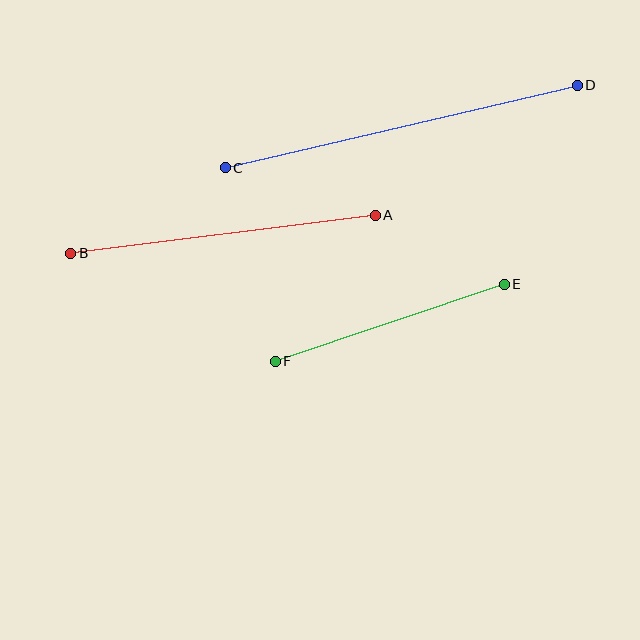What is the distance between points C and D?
The distance is approximately 361 pixels.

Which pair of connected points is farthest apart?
Points C and D are farthest apart.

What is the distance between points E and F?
The distance is approximately 241 pixels.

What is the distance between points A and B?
The distance is approximately 307 pixels.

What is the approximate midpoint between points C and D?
The midpoint is at approximately (401, 127) pixels.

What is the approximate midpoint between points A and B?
The midpoint is at approximately (223, 234) pixels.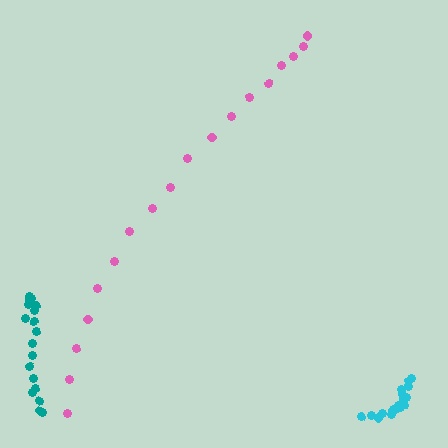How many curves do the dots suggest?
There are 3 distinct paths.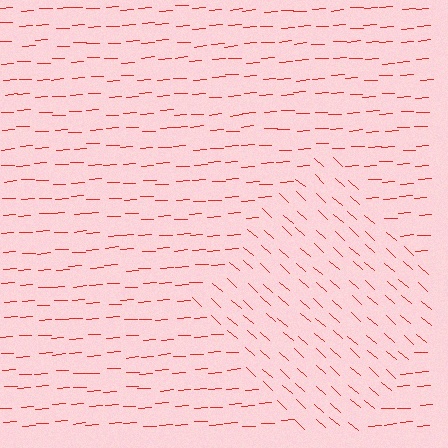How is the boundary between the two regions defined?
The boundary is defined purely by a change in line orientation (approximately 45 degrees difference). All lines are the same color and thickness.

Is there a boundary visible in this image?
Yes, there is a texture boundary formed by a change in line orientation.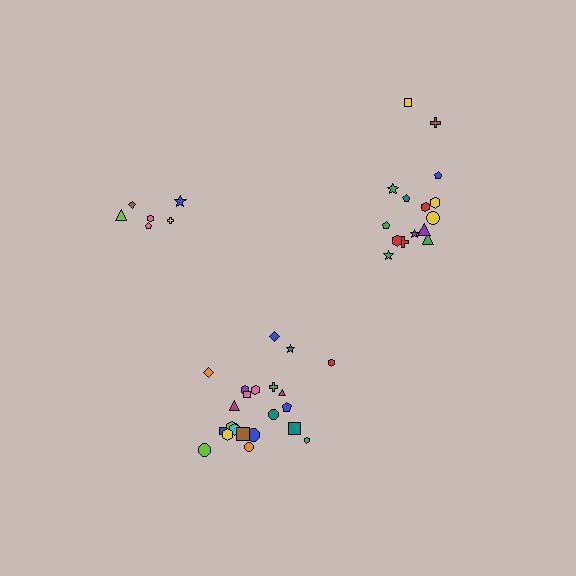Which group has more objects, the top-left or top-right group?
The top-right group.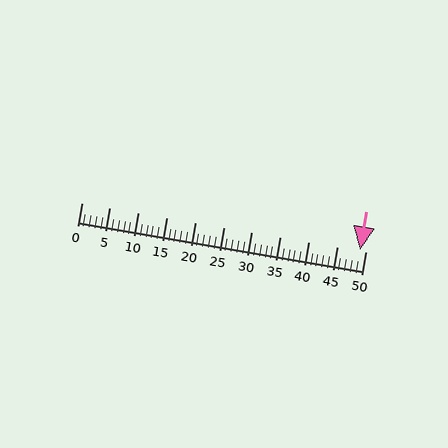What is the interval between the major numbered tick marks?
The major tick marks are spaced 5 units apart.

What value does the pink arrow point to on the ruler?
The pink arrow points to approximately 49.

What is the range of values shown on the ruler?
The ruler shows values from 0 to 50.